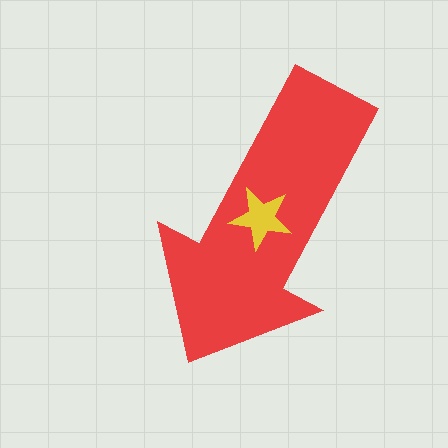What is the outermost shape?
The red arrow.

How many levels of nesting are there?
2.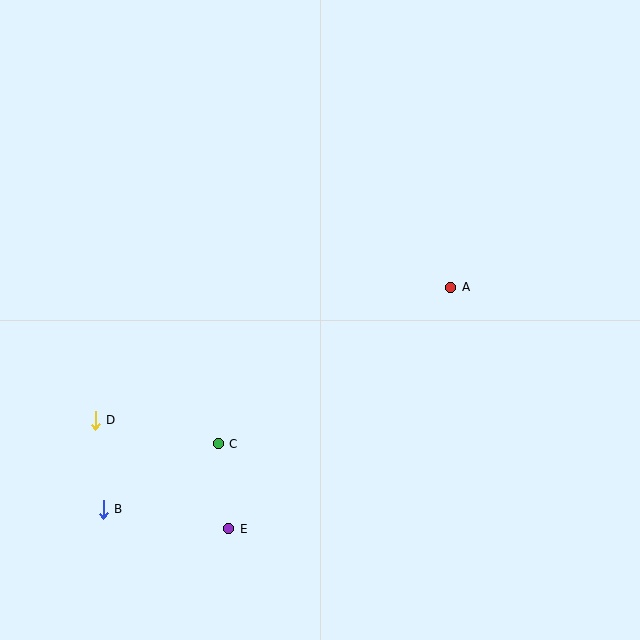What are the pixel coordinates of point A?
Point A is at (451, 287).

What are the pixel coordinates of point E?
Point E is at (229, 529).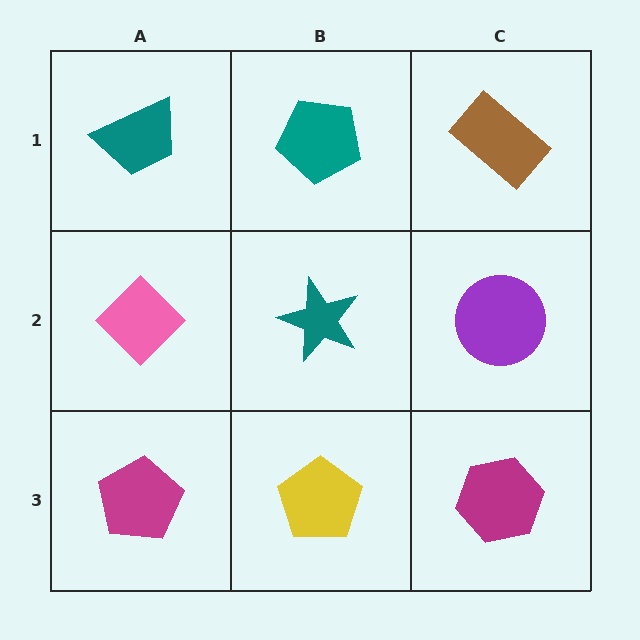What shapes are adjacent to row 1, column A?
A pink diamond (row 2, column A), a teal pentagon (row 1, column B).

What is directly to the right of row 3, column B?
A magenta hexagon.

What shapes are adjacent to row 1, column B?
A teal star (row 2, column B), a teal trapezoid (row 1, column A), a brown rectangle (row 1, column C).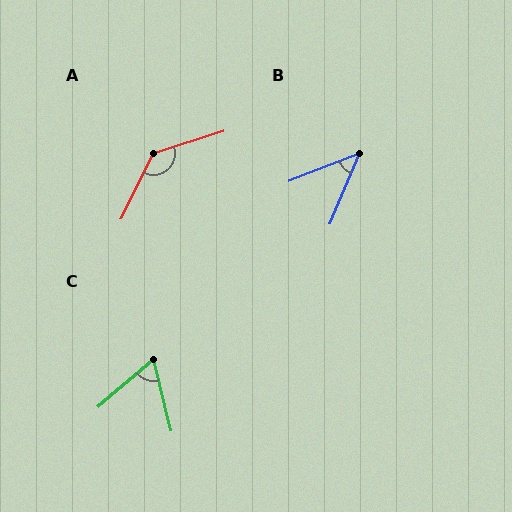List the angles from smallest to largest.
B (46°), C (63°), A (134°).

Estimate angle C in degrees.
Approximately 63 degrees.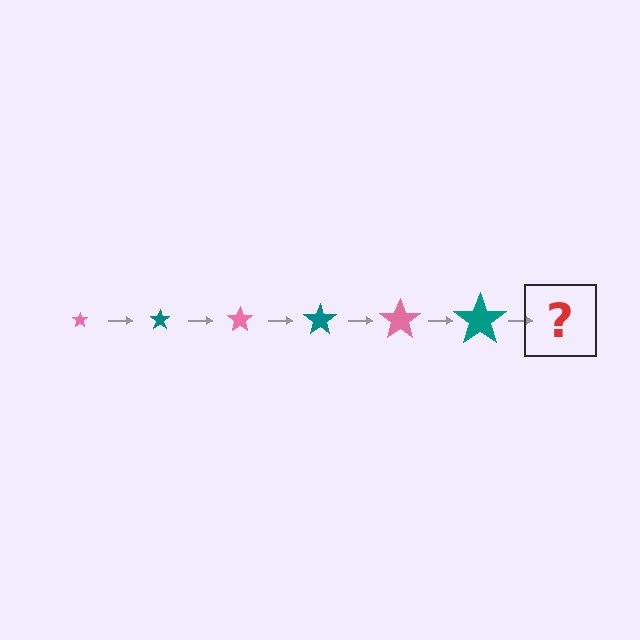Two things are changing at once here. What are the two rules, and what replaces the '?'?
The two rules are that the star grows larger each step and the color cycles through pink and teal. The '?' should be a pink star, larger than the previous one.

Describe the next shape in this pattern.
It should be a pink star, larger than the previous one.